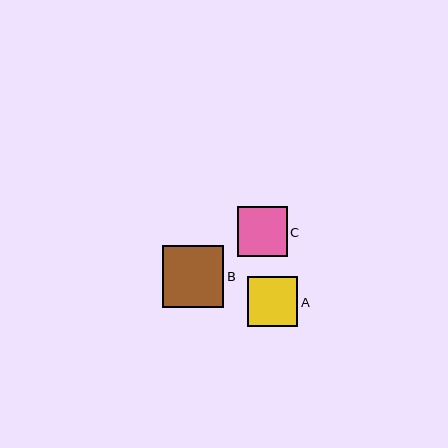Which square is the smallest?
Square C is the smallest with a size of approximately 50 pixels.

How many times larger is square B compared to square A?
Square B is approximately 1.2 times the size of square A.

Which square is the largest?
Square B is the largest with a size of approximately 61 pixels.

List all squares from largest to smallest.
From largest to smallest: B, A, C.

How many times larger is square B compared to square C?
Square B is approximately 1.2 times the size of square C.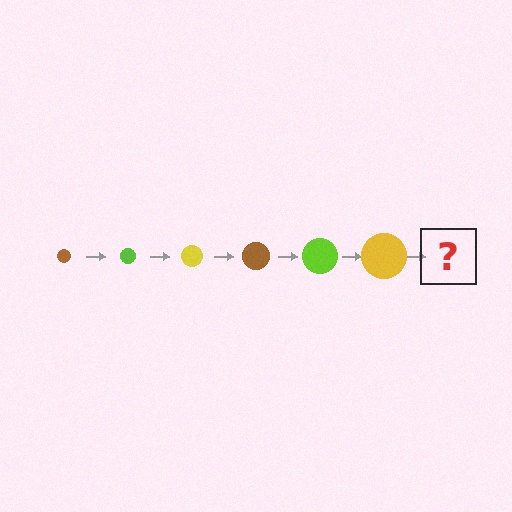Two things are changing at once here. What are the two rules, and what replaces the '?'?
The two rules are that the circle grows larger each step and the color cycles through brown, lime, and yellow. The '?' should be a brown circle, larger than the previous one.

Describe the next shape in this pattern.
It should be a brown circle, larger than the previous one.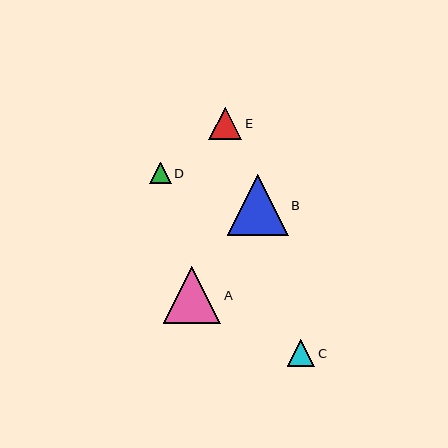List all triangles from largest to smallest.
From largest to smallest: B, A, E, C, D.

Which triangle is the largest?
Triangle B is the largest with a size of approximately 61 pixels.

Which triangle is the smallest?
Triangle D is the smallest with a size of approximately 22 pixels.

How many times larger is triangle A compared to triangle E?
Triangle A is approximately 1.8 times the size of triangle E.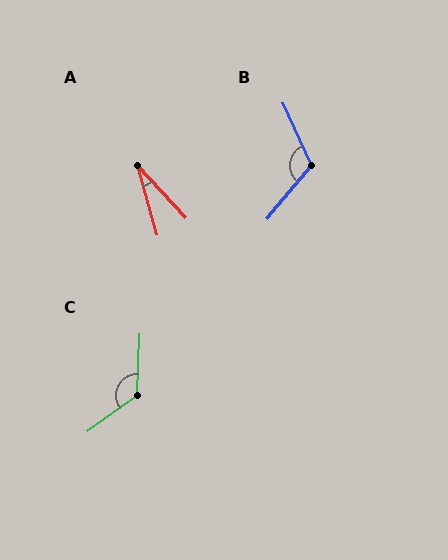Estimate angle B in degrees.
Approximately 115 degrees.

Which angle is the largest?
C, at approximately 129 degrees.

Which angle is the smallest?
A, at approximately 27 degrees.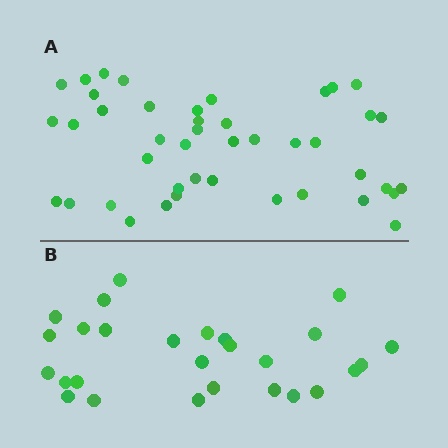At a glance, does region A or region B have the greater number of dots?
Region A (the top region) has more dots.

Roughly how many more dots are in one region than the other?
Region A has approximately 15 more dots than region B.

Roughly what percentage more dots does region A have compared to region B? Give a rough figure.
About 60% more.